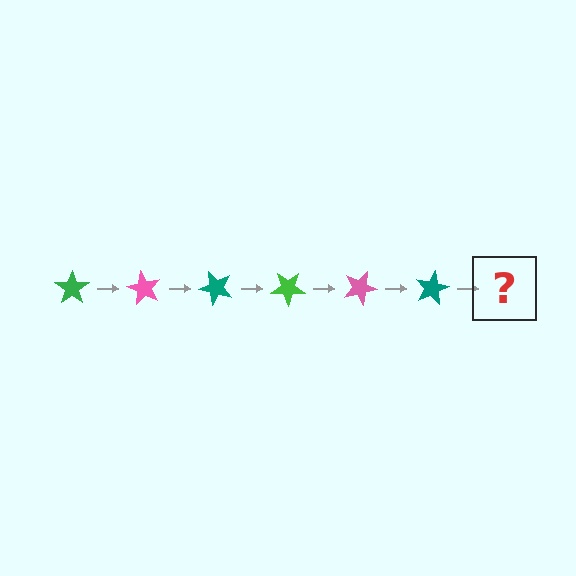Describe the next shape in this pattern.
It should be a green star, rotated 360 degrees from the start.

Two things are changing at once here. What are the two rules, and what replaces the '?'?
The two rules are that it rotates 60 degrees each step and the color cycles through green, pink, and teal. The '?' should be a green star, rotated 360 degrees from the start.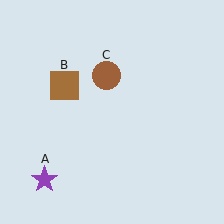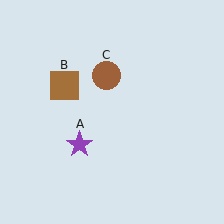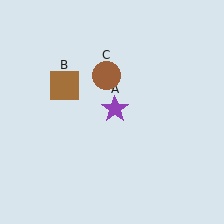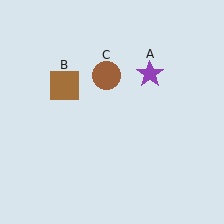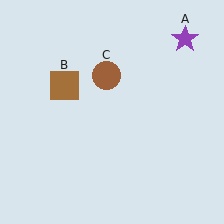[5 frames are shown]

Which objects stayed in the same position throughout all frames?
Brown square (object B) and brown circle (object C) remained stationary.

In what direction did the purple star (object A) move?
The purple star (object A) moved up and to the right.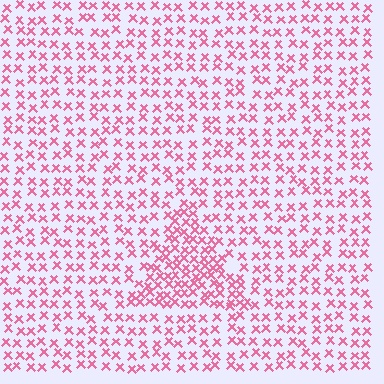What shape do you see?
I see a triangle.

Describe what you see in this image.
The image contains small pink elements arranged at two different densities. A triangle-shaped region is visible where the elements are more densely packed than the surrounding area.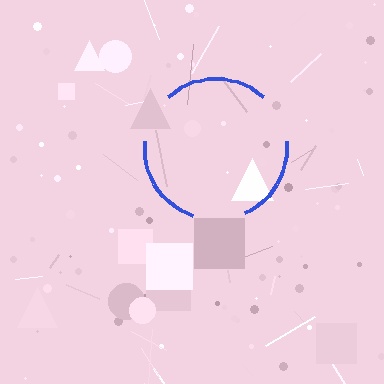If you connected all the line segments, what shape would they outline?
They would outline a circle.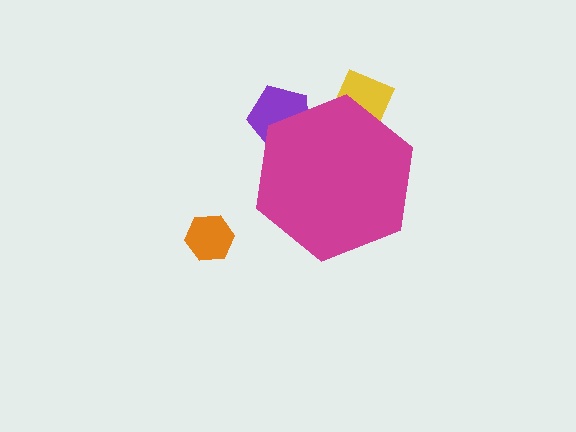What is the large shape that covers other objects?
A magenta hexagon.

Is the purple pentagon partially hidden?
Yes, the purple pentagon is partially hidden behind the magenta hexagon.